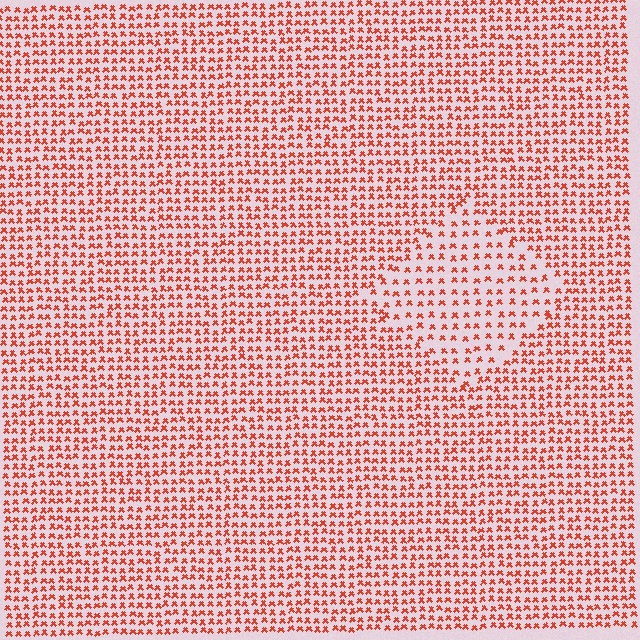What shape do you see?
I see a diamond.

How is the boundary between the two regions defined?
The boundary is defined by a change in element density (approximately 1.7x ratio). All elements are the same color, size, and shape.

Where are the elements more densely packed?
The elements are more densely packed outside the diamond boundary.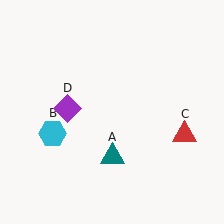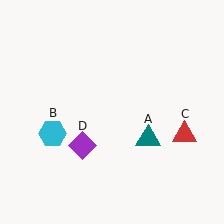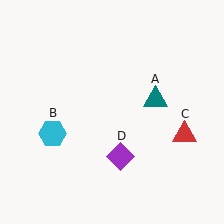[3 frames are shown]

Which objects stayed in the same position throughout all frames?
Cyan hexagon (object B) and red triangle (object C) remained stationary.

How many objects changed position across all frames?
2 objects changed position: teal triangle (object A), purple diamond (object D).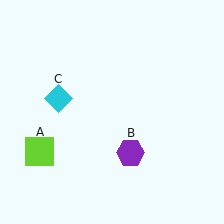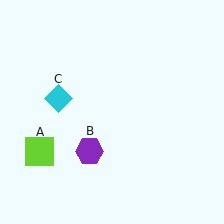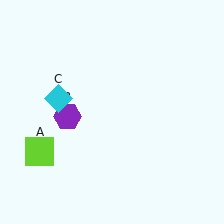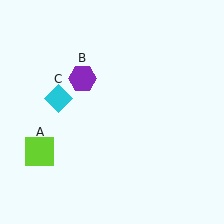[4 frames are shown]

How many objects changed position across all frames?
1 object changed position: purple hexagon (object B).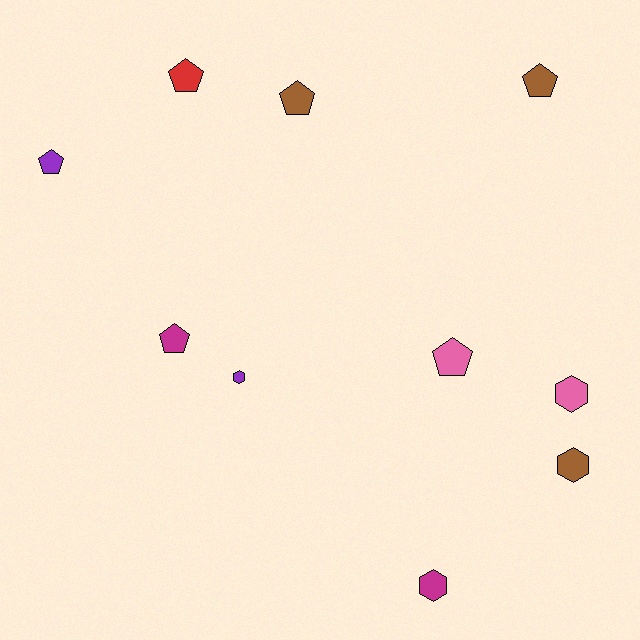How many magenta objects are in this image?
There are 2 magenta objects.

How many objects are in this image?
There are 10 objects.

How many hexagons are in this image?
There are 4 hexagons.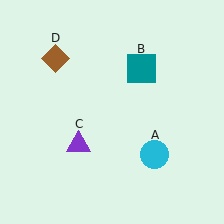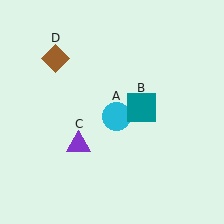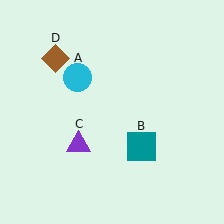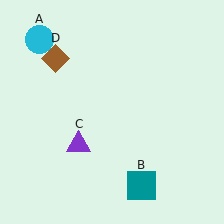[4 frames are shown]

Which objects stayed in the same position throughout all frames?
Purple triangle (object C) and brown diamond (object D) remained stationary.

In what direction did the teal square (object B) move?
The teal square (object B) moved down.